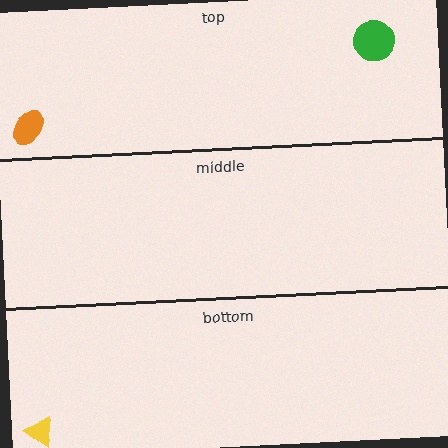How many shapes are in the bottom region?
1.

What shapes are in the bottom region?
The yellow triangle.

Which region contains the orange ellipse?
The top region.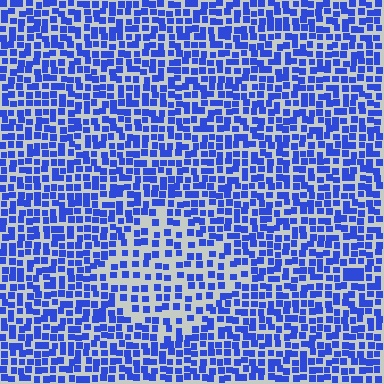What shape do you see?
I see a diamond.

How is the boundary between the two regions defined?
The boundary is defined by a change in element density (approximately 1.7x ratio). All elements are the same color, size, and shape.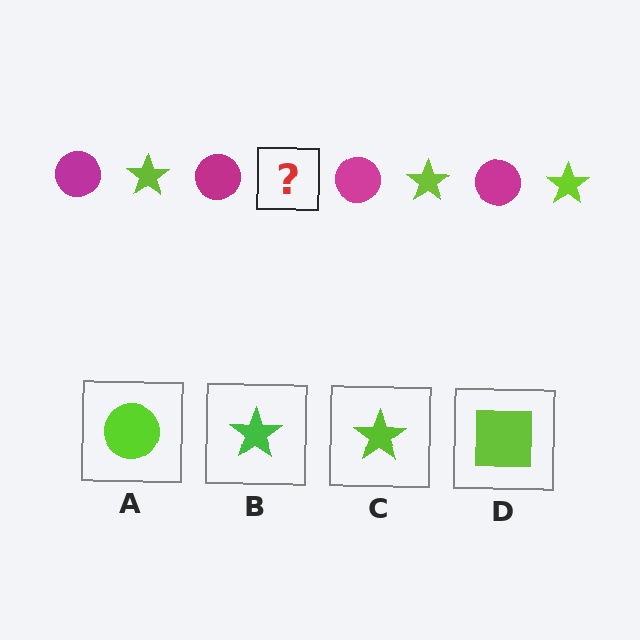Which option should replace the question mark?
Option C.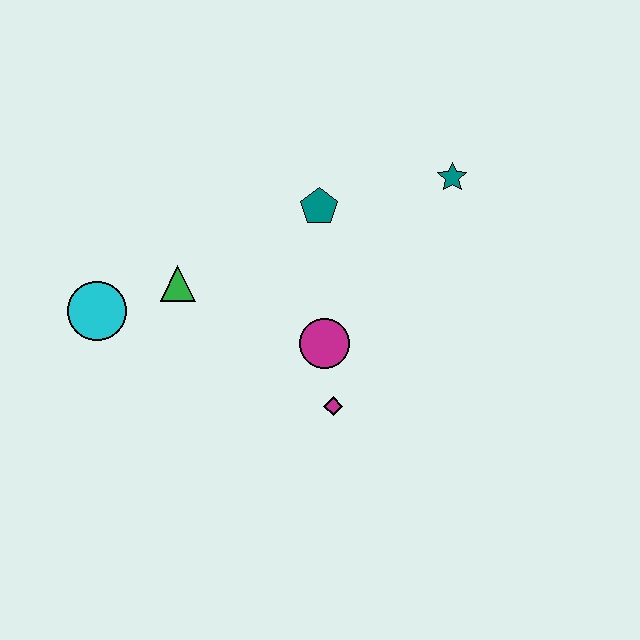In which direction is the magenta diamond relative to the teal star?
The magenta diamond is below the teal star.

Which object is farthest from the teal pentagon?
The cyan circle is farthest from the teal pentagon.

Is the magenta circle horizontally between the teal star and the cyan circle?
Yes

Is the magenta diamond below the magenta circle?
Yes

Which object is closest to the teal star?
The teal pentagon is closest to the teal star.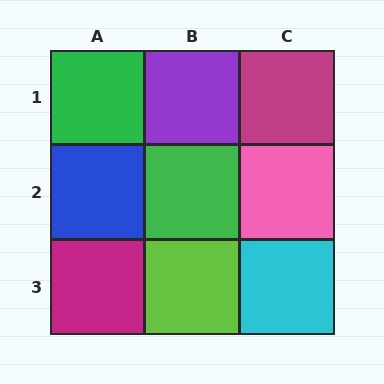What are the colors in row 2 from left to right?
Blue, green, pink.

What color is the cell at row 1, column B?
Purple.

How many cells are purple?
1 cell is purple.